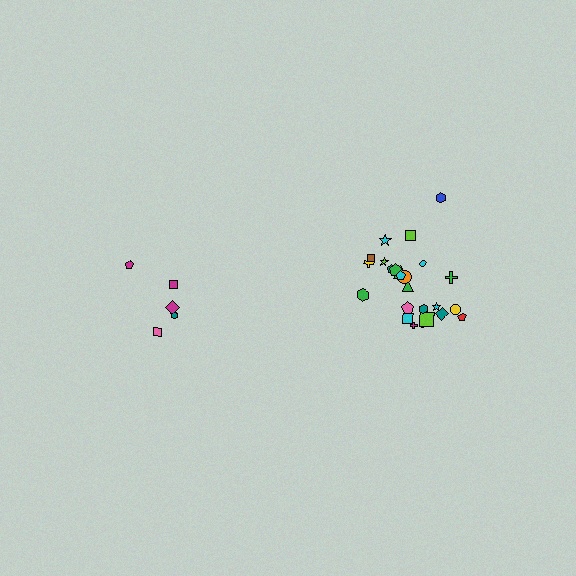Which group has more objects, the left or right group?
The right group.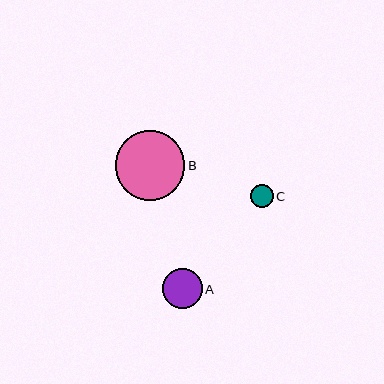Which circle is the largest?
Circle B is the largest with a size of approximately 69 pixels.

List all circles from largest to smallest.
From largest to smallest: B, A, C.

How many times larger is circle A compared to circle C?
Circle A is approximately 1.8 times the size of circle C.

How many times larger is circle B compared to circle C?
Circle B is approximately 3.1 times the size of circle C.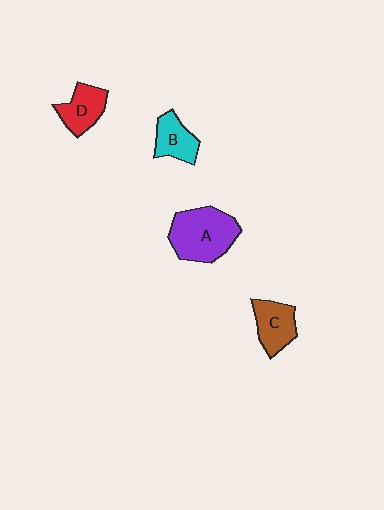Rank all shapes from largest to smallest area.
From largest to smallest: A (purple), C (brown), D (red), B (cyan).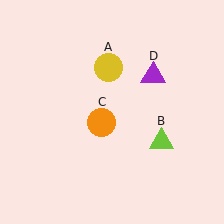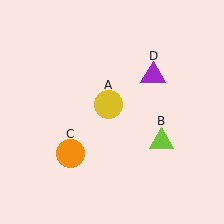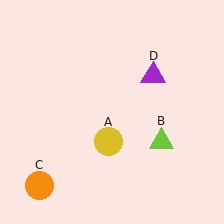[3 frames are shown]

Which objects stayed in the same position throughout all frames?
Lime triangle (object B) and purple triangle (object D) remained stationary.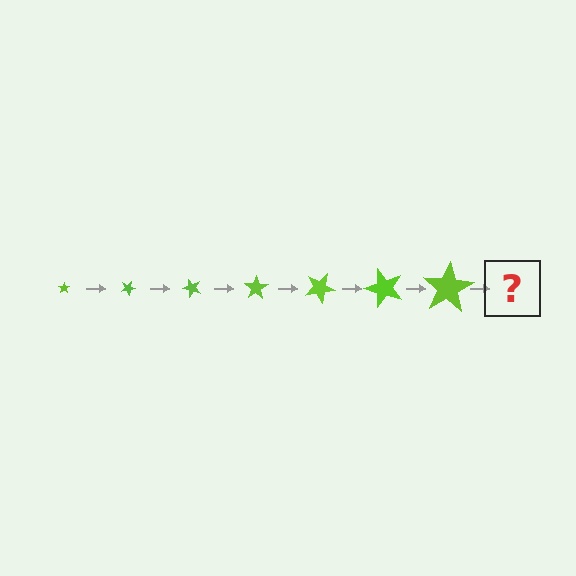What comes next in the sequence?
The next element should be a star, larger than the previous one and rotated 175 degrees from the start.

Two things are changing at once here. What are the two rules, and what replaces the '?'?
The two rules are that the star grows larger each step and it rotates 25 degrees each step. The '?' should be a star, larger than the previous one and rotated 175 degrees from the start.